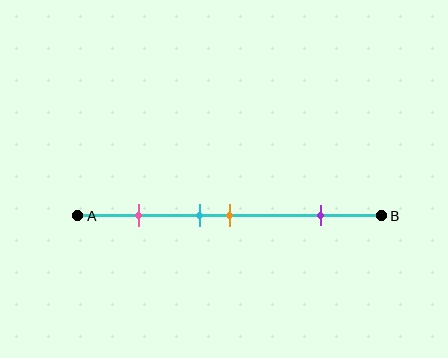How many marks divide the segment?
There are 4 marks dividing the segment.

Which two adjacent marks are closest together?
The cyan and orange marks are the closest adjacent pair.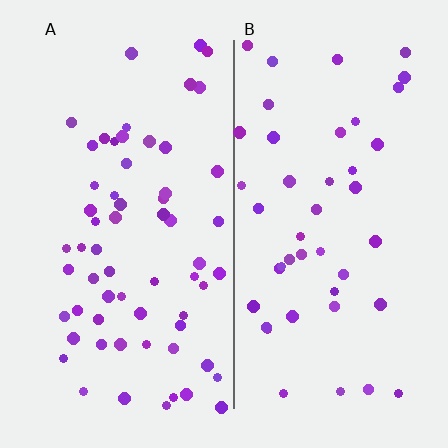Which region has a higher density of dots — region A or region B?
A (the left).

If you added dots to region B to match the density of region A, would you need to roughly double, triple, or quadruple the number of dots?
Approximately double.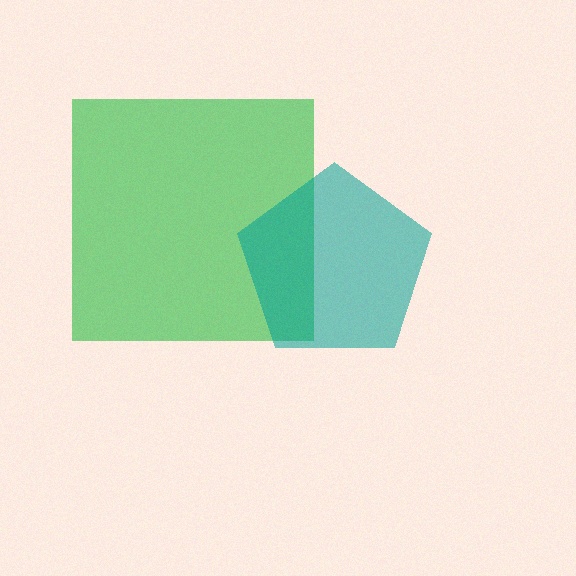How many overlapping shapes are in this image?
There are 2 overlapping shapes in the image.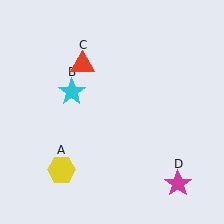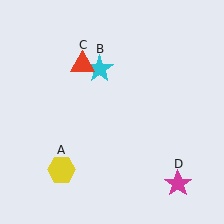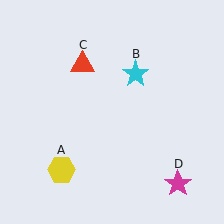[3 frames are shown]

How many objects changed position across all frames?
1 object changed position: cyan star (object B).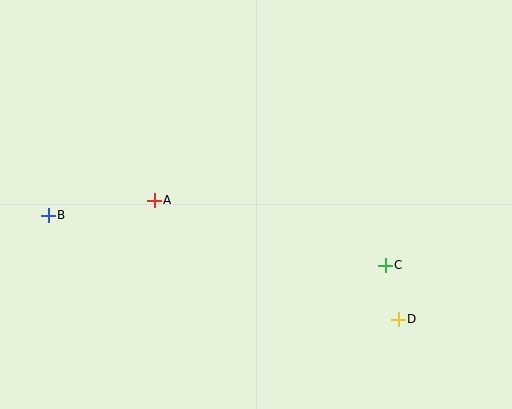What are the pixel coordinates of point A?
Point A is at (154, 200).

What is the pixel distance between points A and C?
The distance between A and C is 240 pixels.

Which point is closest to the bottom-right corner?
Point D is closest to the bottom-right corner.